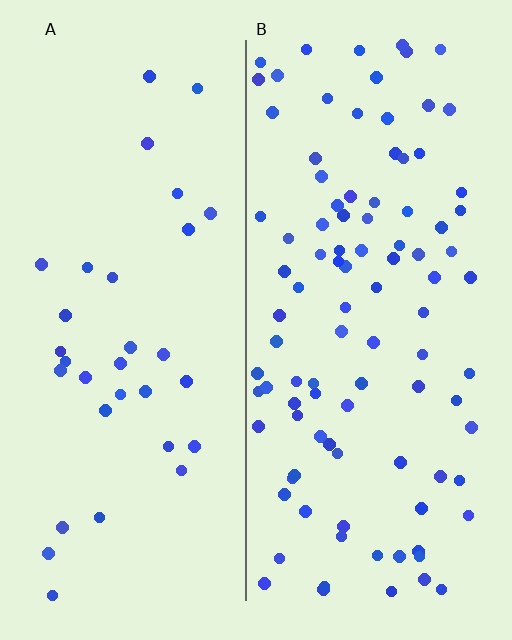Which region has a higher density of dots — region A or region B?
B (the right).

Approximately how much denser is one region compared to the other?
Approximately 3.0× — region B over region A.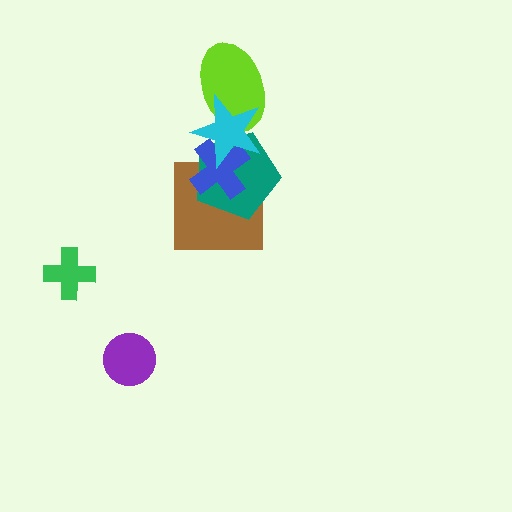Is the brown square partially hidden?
Yes, it is partially covered by another shape.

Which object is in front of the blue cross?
The cyan star is in front of the blue cross.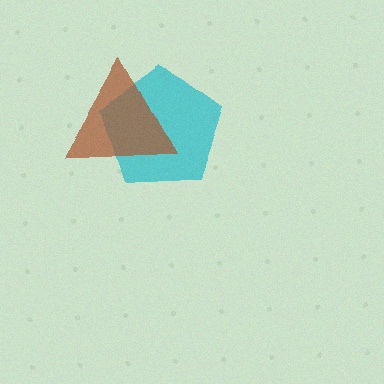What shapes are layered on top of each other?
The layered shapes are: a cyan pentagon, a brown triangle.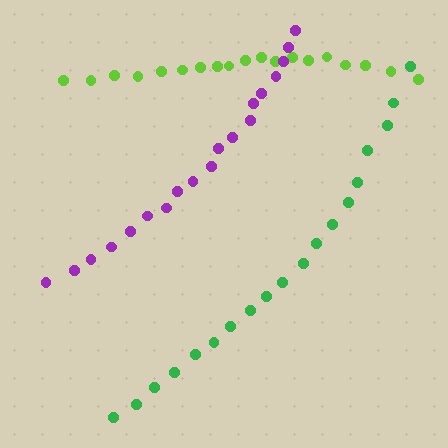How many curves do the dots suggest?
There are 3 distinct paths.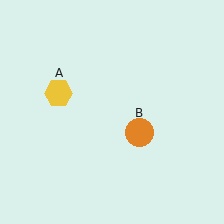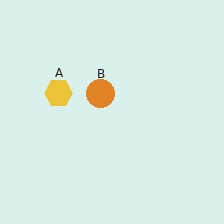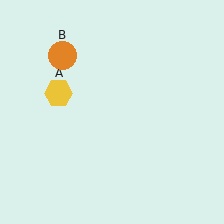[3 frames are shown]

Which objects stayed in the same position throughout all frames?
Yellow hexagon (object A) remained stationary.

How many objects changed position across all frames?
1 object changed position: orange circle (object B).